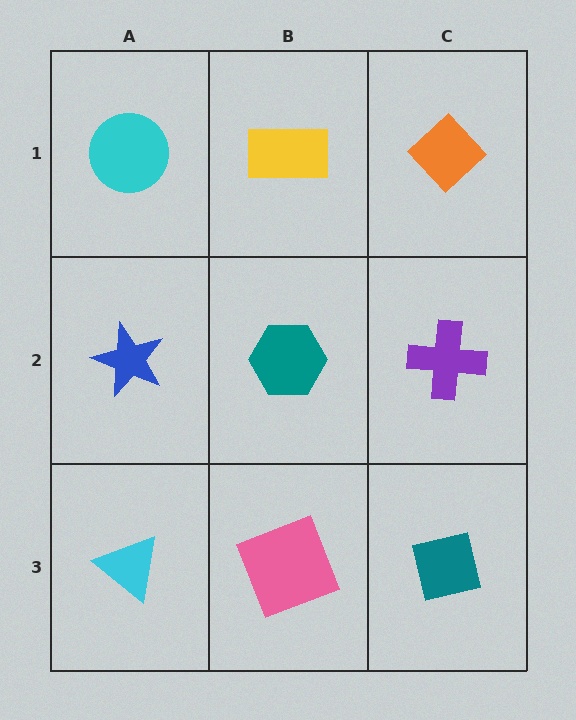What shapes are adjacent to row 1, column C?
A purple cross (row 2, column C), a yellow rectangle (row 1, column B).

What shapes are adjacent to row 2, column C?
An orange diamond (row 1, column C), a teal square (row 3, column C), a teal hexagon (row 2, column B).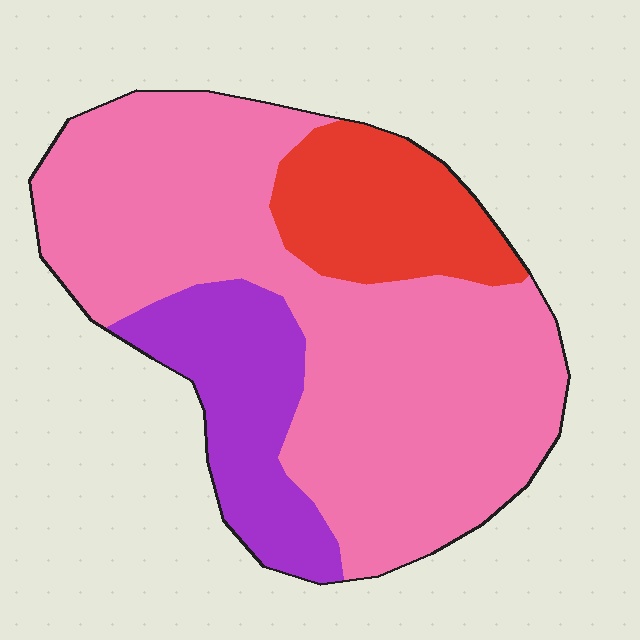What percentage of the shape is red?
Red covers about 15% of the shape.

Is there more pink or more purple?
Pink.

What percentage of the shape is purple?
Purple covers 18% of the shape.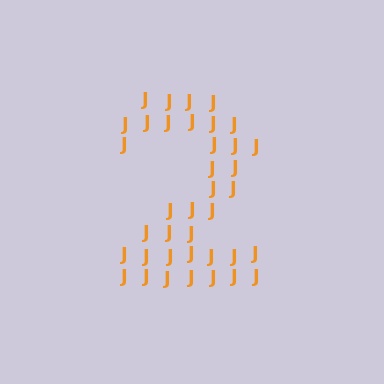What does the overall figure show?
The overall figure shows the digit 2.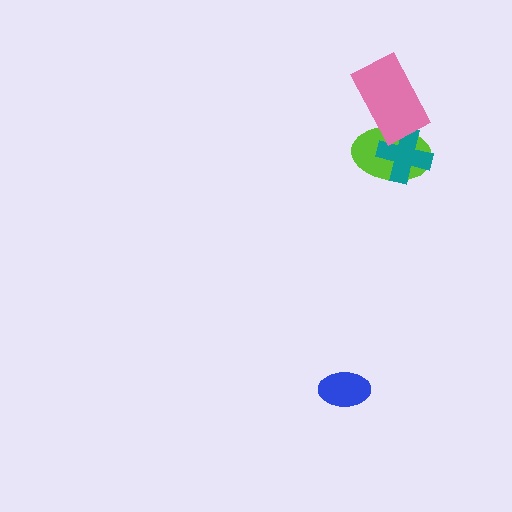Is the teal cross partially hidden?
Yes, it is partially covered by another shape.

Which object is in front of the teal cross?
The pink rectangle is in front of the teal cross.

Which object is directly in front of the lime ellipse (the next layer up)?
The teal cross is directly in front of the lime ellipse.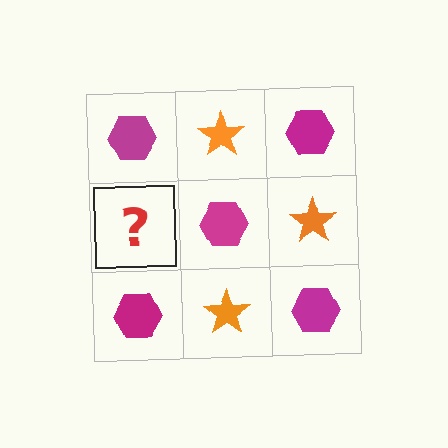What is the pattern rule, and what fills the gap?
The rule is that it alternates magenta hexagon and orange star in a checkerboard pattern. The gap should be filled with an orange star.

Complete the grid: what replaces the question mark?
The question mark should be replaced with an orange star.